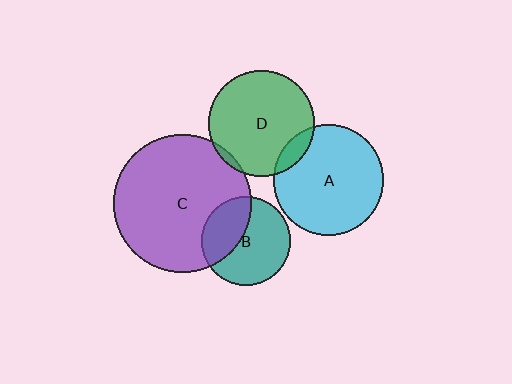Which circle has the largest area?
Circle C (purple).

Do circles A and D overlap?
Yes.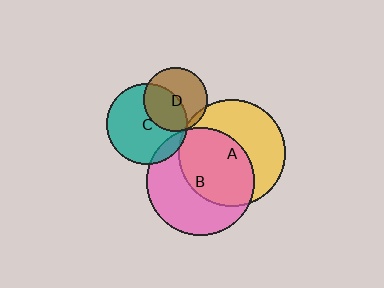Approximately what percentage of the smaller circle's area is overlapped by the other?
Approximately 5%.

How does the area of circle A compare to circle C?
Approximately 1.8 times.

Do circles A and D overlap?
Yes.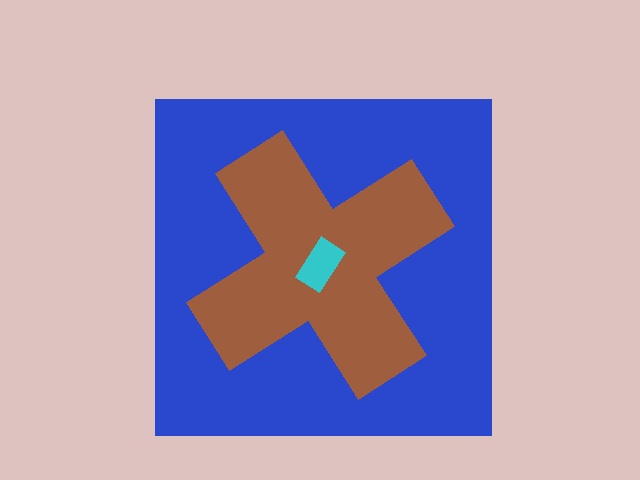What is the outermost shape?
The blue square.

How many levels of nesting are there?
3.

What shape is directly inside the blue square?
The brown cross.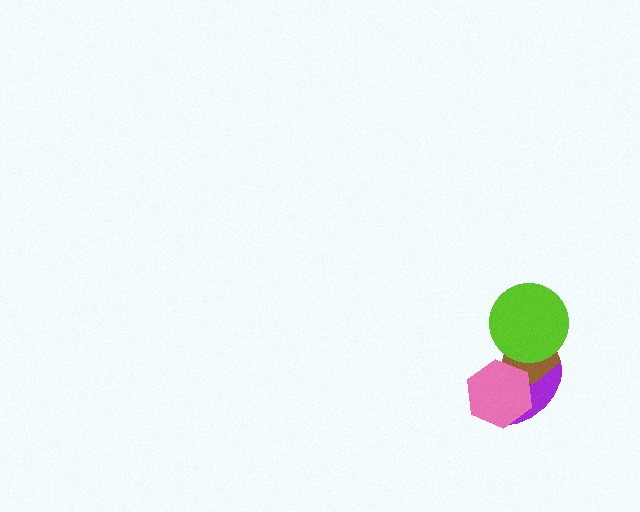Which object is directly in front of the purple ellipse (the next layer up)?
The brown pentagon is directly in front of the purple ellipse.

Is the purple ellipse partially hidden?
Yes, it is partially covered by another shape.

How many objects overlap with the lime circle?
2 objects overlap with the lime circle.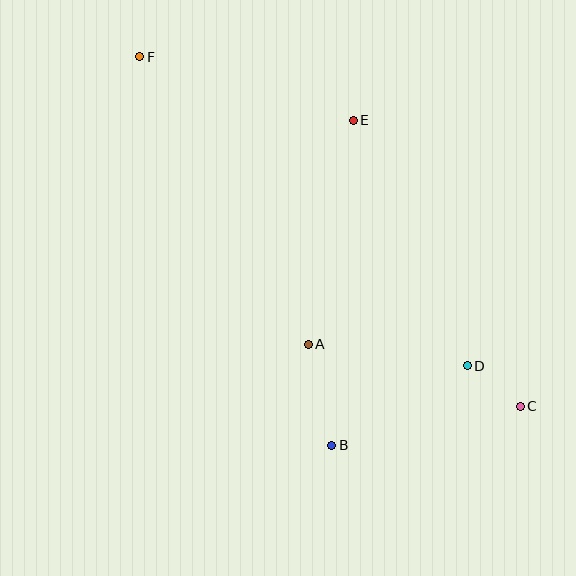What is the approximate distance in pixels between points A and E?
The distance between A and E is approximately 228 pixels.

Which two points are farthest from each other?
Points C and F are farthest from each other.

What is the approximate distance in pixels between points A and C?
The distance between A and C is approximately 221 pixels.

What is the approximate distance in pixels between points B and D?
The distance between B and D is approximately 157 pixels.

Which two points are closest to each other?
Points C and D are closest to each other.